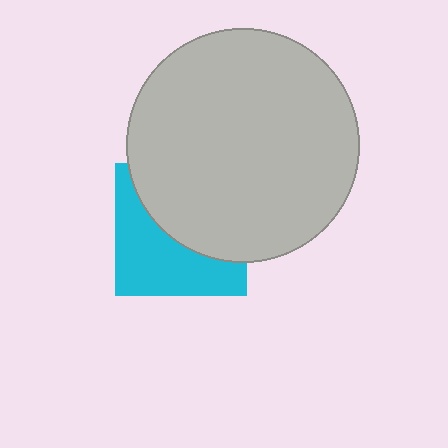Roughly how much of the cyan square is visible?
About half of it is visible (roughly 48%).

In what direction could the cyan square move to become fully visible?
The cyan square could move down. That would shift it out from behind the light gray circle entirely.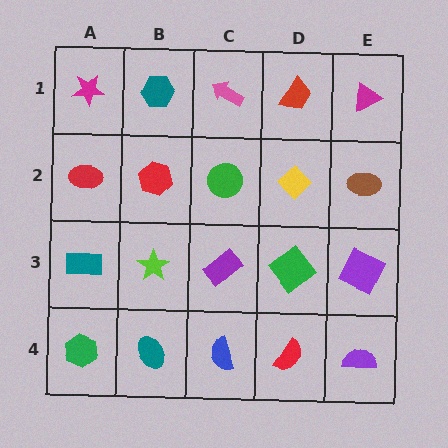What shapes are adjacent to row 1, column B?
A red hexagon (row 2, column B), a magenta star (row 1, column A), a pink arrow (row 1, column C).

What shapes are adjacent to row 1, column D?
A yellow diamond (row 2, column D), a pink arrow (row 1, column C), a magenta triangle (row 1, column E).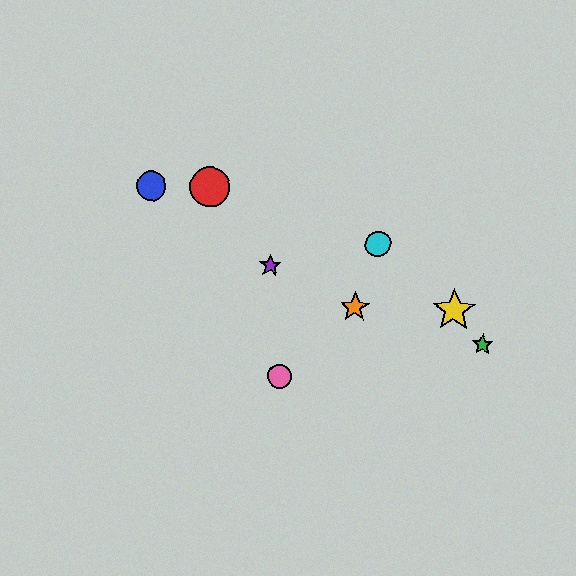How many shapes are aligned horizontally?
2 shapes (the yellow star, the orange star) are aligned horizontally.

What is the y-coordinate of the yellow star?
The yellow star is at y≈310.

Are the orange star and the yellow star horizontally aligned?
Yes, both are at y≈307.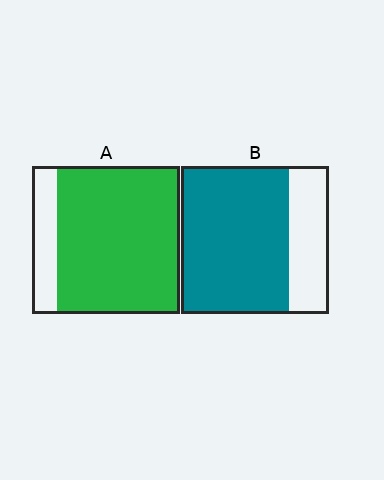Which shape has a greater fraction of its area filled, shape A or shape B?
Shape A.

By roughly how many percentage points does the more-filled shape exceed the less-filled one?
By roughly 10 percentage points (A over B).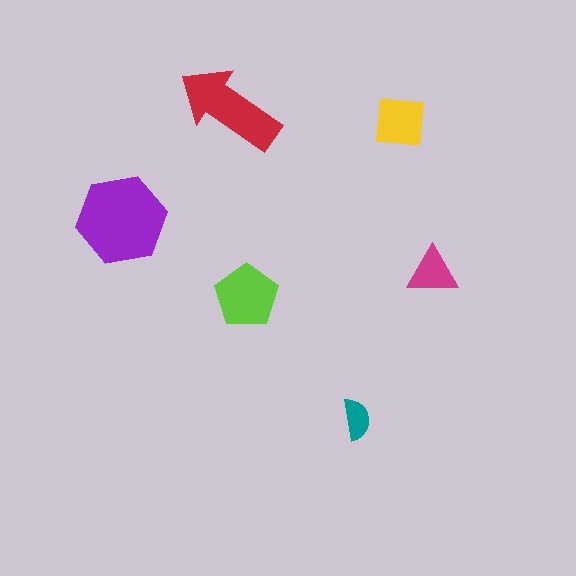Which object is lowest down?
The teal semicircle is bottommost.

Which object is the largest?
The purple hexagon.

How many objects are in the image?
There are 6 objects in the image.